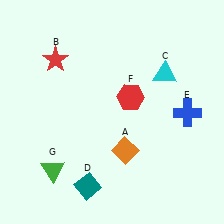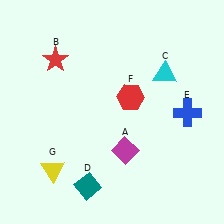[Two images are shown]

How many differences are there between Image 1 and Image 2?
There are 2 differences between the two images.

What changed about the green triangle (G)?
In Image 1, G is green. In Image 2, it changed to yellow.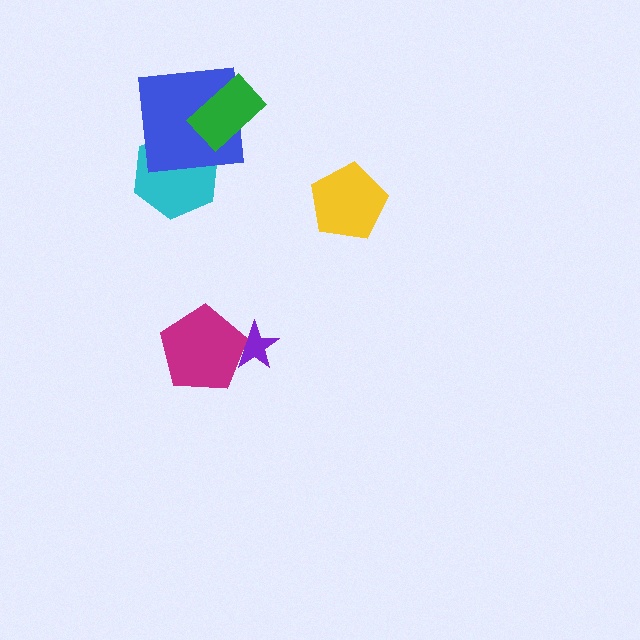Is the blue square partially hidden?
Yes, it is partially covered by another shape.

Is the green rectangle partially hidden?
No, no other shape covers it.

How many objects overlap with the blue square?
2 objects overlap with the blue square.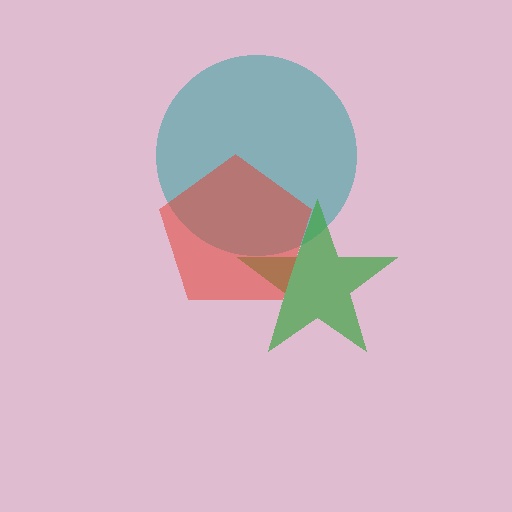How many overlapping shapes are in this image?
There are 3 overlapping shapes in the image.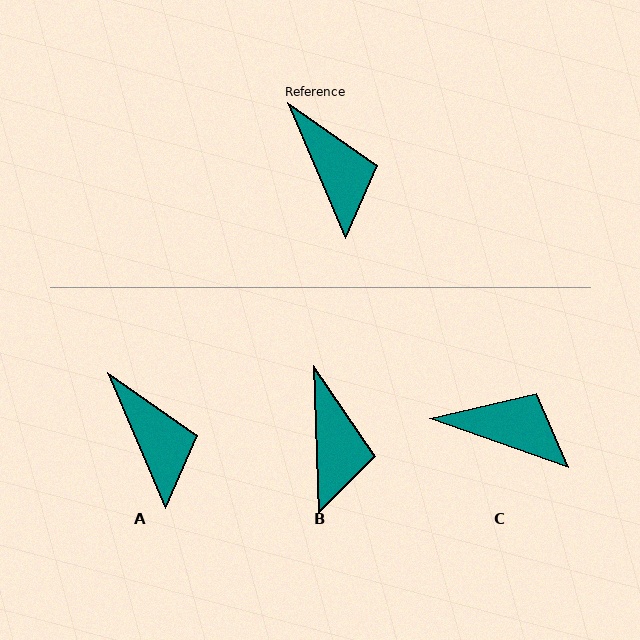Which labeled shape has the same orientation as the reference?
A.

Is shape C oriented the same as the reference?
No, it is off by about 48 degrees.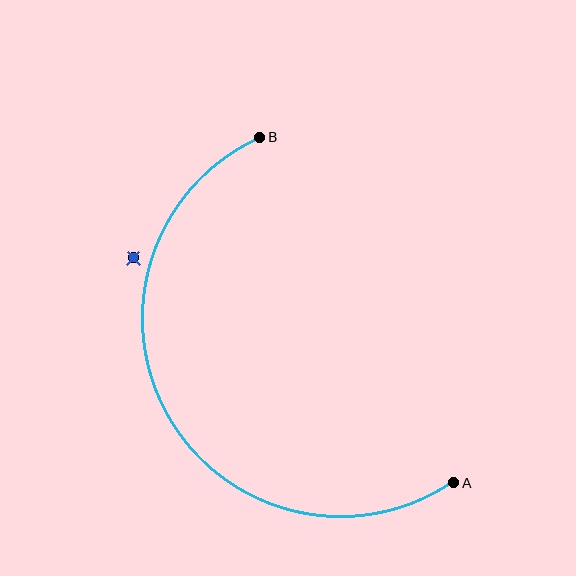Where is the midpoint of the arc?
The arc midpoint is the point on the curve farthest from the straight line joining A and B. It sits to the left of that line.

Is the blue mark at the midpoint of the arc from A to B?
No — the blue mark does not lie on the arc at all. It sits slightly outside the curve.